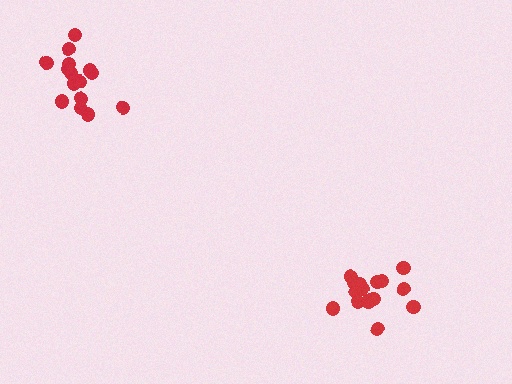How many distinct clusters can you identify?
There are 2 distinct clusters.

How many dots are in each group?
Group 1: 15 dots, Group 2: 17 dots (32 total).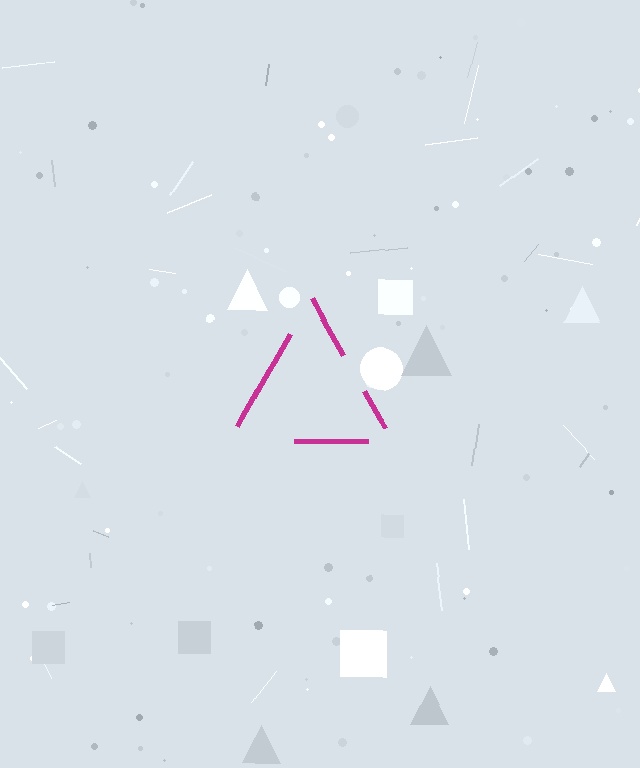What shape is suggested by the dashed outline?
The dashed outline suggests a triangle.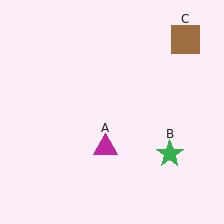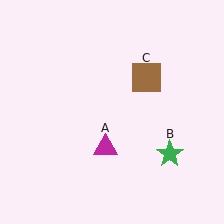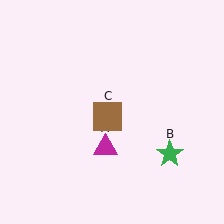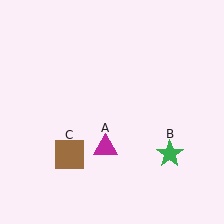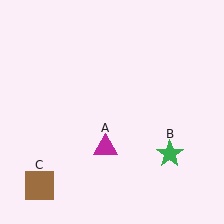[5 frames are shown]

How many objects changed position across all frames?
1 object changed position: brown square (object C).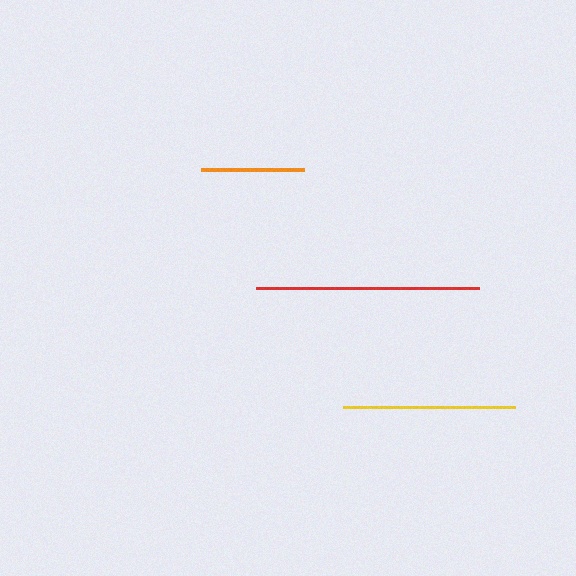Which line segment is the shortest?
The orange line is the shortest at approximately 104 pixels.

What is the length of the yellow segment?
The yellow segment is approximately 172 pixels long.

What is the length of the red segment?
The red segment is approximately 222 pixels long.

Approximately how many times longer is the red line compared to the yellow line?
The red line is approximately 1.3 times the length of the yellow line.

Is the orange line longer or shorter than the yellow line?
The yellow line is longer than the orange line.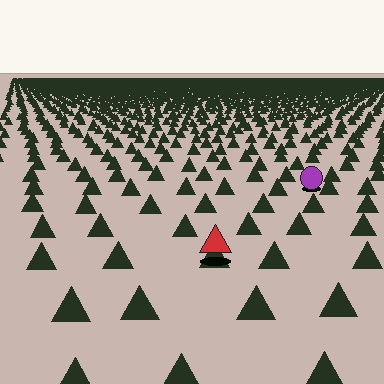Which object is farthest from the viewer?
The purple circle is farthest from the viewer. It appears smaller and the ground texture around it is denser.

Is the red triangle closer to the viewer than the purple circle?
Yes. The red triangle is closer — you can tell from the texture gradient: the ground texture is coarser near it.